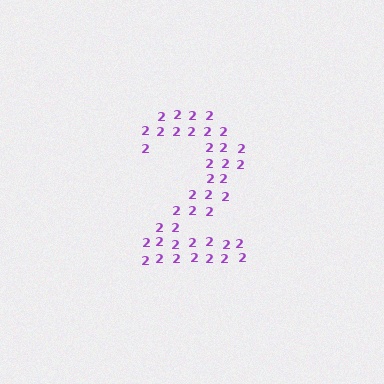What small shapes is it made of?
It is made of small digit 2's.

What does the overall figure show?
The overall figure shows the digit 2.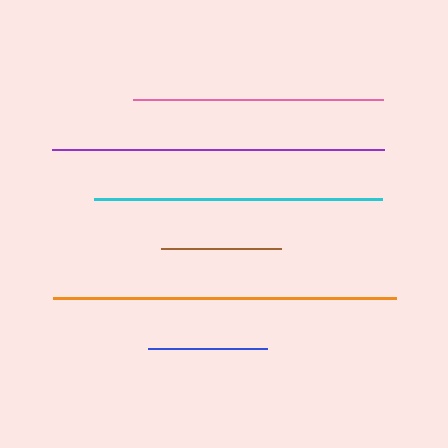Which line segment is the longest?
The orange line is the longest at approximately 343 pixels.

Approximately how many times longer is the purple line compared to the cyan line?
The purple line is approximately 1.1 times the length of the cyan line.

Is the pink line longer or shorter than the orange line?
The orange line is longer than the pink line.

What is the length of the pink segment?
The pink segment is approximately 250 pixels long.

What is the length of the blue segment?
The blue segment is approximately 119 pixels long.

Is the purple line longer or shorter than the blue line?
The purple line is longer than the blue line.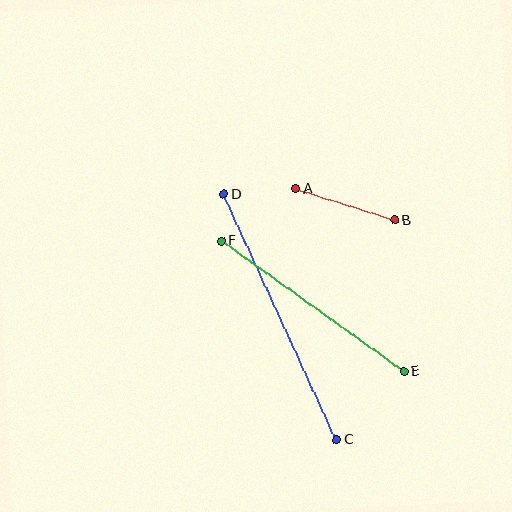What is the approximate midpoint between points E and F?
The midpoint is at approximately (313, 306) pixels.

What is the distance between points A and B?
The distance is approximately 104 pixels.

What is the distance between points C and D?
The distance is approximately 270 pixels.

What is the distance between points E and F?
The distance is approximately 224 pixels.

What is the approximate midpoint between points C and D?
The midpoint is at approximately (280, 317) pixels.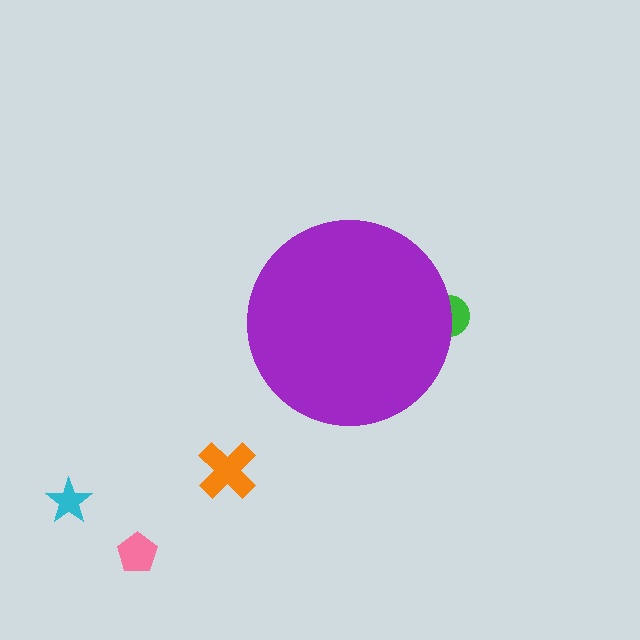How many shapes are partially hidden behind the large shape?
1 shape is partially hidden.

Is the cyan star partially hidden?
No, the cyan star is fully visible.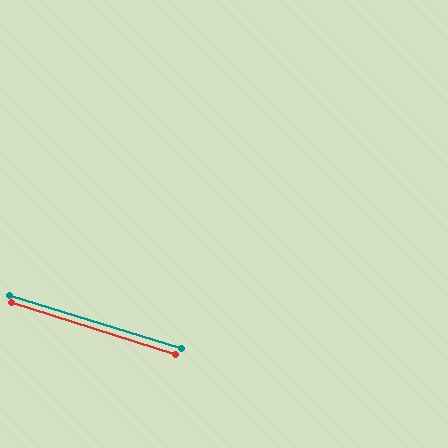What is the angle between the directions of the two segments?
Approximately 0 degrees.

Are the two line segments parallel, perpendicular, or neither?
Parallel — their directions differ by only 0.4°.